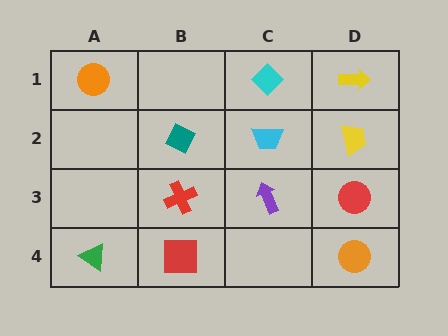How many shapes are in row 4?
3 shapes.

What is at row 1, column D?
A yellow arrow.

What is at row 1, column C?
A cyan diamond.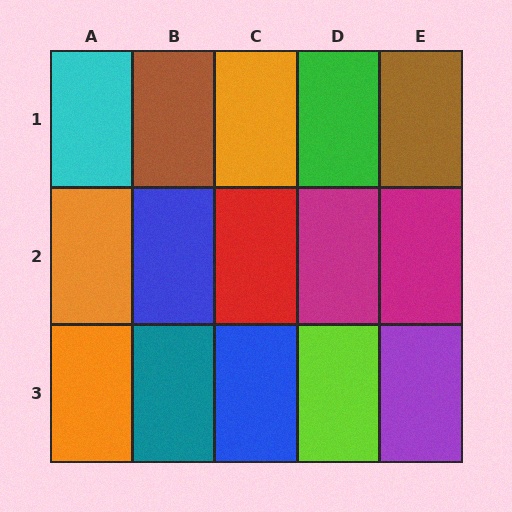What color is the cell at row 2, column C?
Red.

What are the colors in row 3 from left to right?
Orange, teal, blue, lime, purple.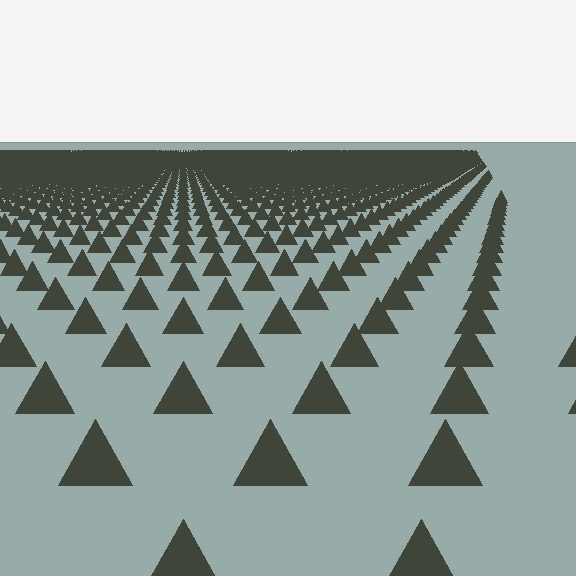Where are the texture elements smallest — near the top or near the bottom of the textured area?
Near the top.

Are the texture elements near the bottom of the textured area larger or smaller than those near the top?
Larger. Near the bottom, elements are closer to the viewer and appear at a bigger on-screen size.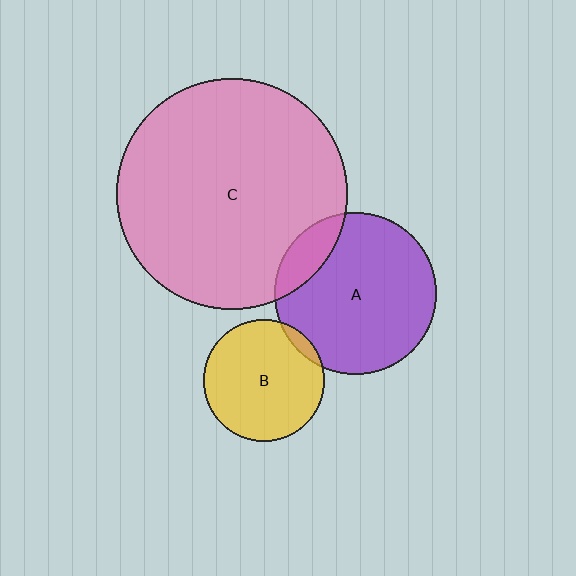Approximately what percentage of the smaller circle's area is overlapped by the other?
Approximately 15%.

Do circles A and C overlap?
Yes.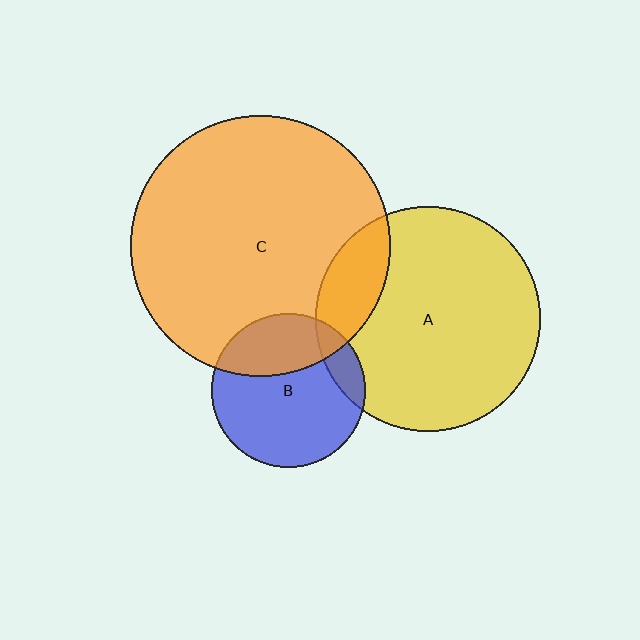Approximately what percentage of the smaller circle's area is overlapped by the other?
Approximately 30%.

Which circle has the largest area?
Circle C (orange).